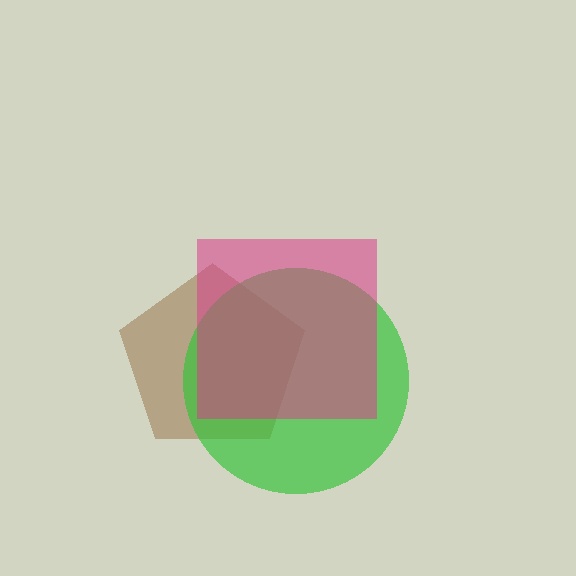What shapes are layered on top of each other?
The layered shapes are: a brown pentagon, a green circle, a magenta square.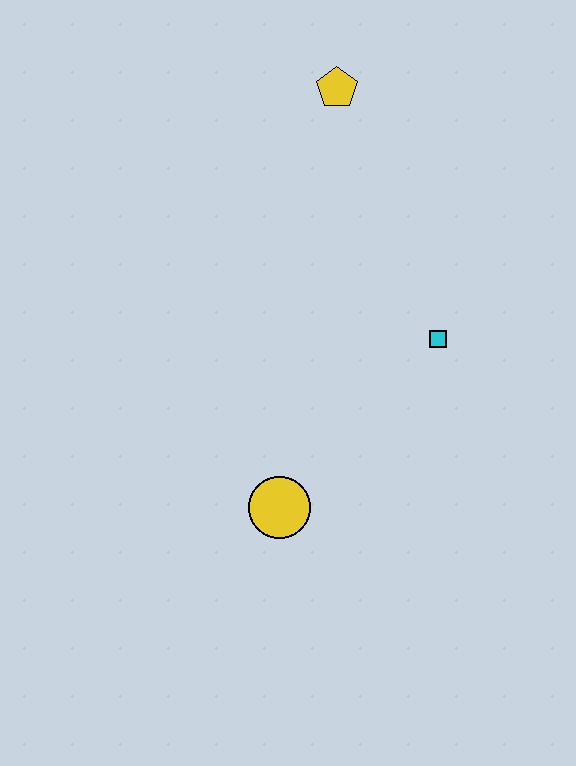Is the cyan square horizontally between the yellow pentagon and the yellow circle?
No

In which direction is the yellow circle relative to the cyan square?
The yellow circle is below the cyan square.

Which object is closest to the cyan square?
The yellow circle is closest to the cyan square.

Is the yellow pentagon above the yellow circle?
Yes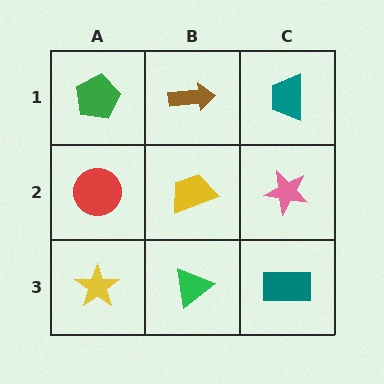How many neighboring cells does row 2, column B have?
4.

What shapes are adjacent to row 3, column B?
A yellow trapezoid (row 2, column B), a yellow star (row 3, column A), a teal rectangle (row 3, column C).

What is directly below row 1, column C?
A pink star.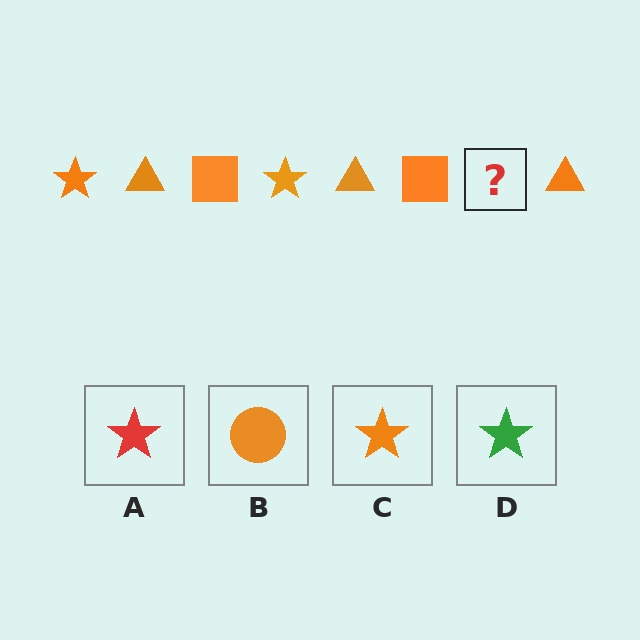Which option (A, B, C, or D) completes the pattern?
C.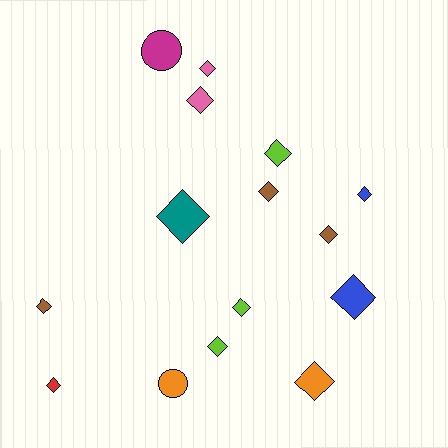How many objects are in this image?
There are 15 objects.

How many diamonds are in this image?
There are 13 diamonds.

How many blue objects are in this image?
There are 2 blue objects.